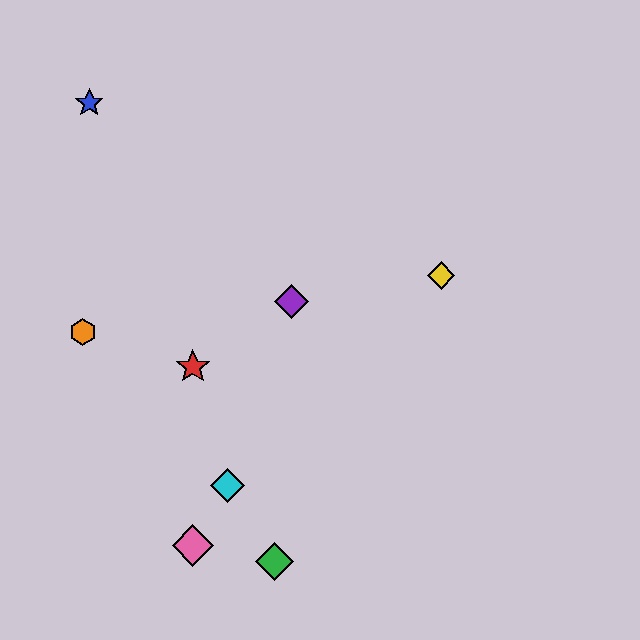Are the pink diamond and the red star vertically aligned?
Yes, both are at x≈193.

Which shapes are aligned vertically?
The red star, the pink diamond are aligned vertically.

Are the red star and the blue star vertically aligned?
No, the red star is at x≈193 and the blue star is at x≈89.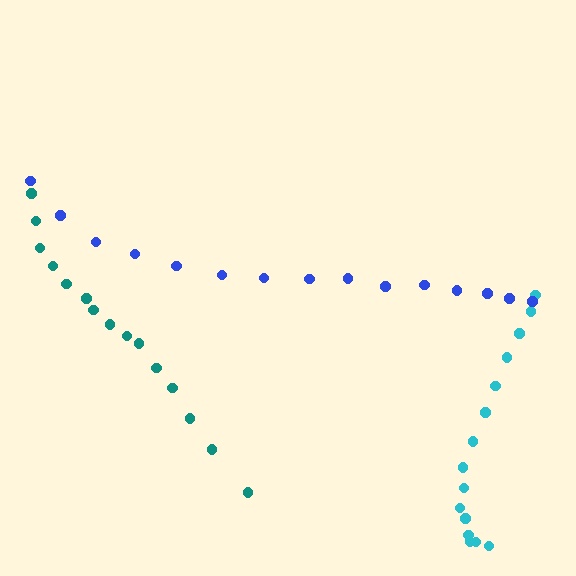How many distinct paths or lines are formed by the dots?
There are 3 distinct paths.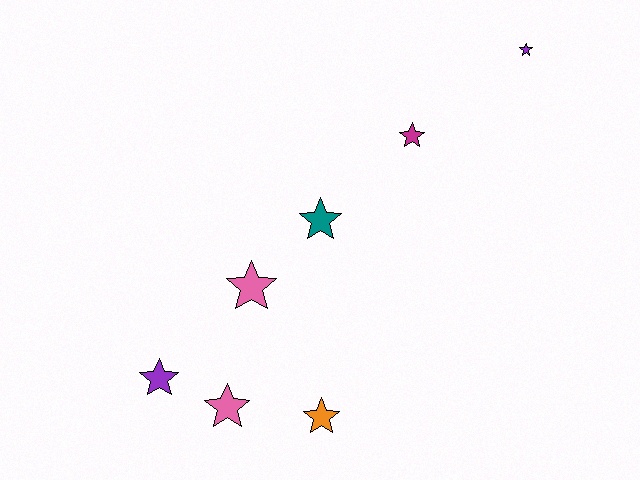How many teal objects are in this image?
There is 1 teal object.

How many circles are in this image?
There are no circles.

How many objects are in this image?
There are 7 objects.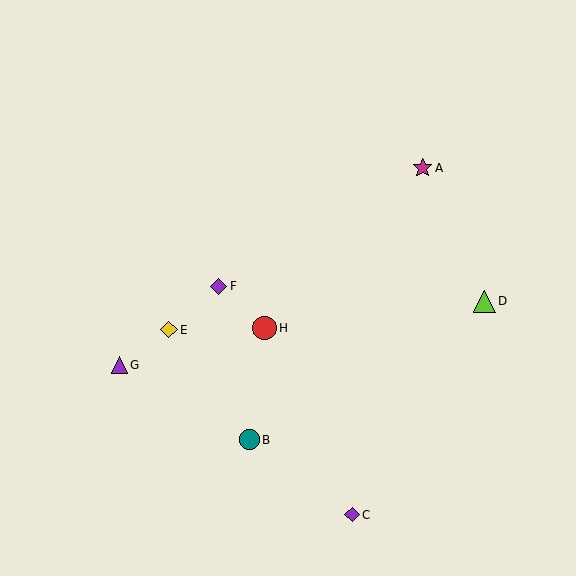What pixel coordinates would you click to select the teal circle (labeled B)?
Click at (249, 440) to select the teal circle B.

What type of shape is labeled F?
Shape F is a purple diamond.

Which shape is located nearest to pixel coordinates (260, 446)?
The teal circle (labeled B) at (249, 440) is nearest to that location.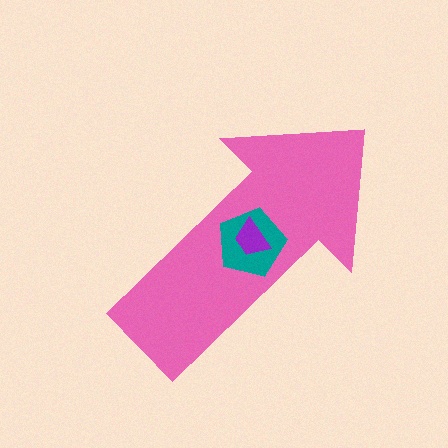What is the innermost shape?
The purple trapezoid.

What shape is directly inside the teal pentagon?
The purple trapezoid.